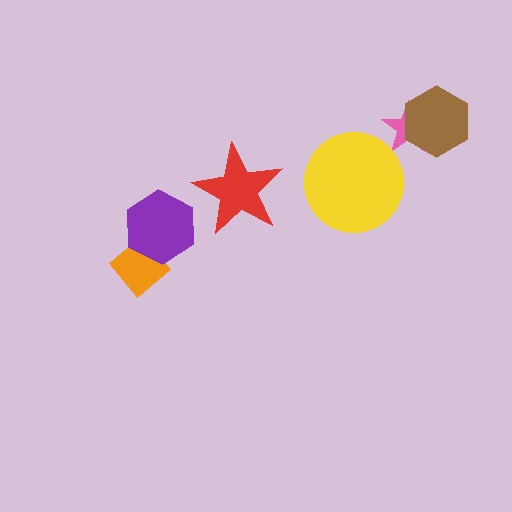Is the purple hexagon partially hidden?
No, no other shape covers it.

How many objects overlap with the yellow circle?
0 objects overlap with the yellow circle.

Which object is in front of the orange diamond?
The purple hexagon is in front of the orange diamond.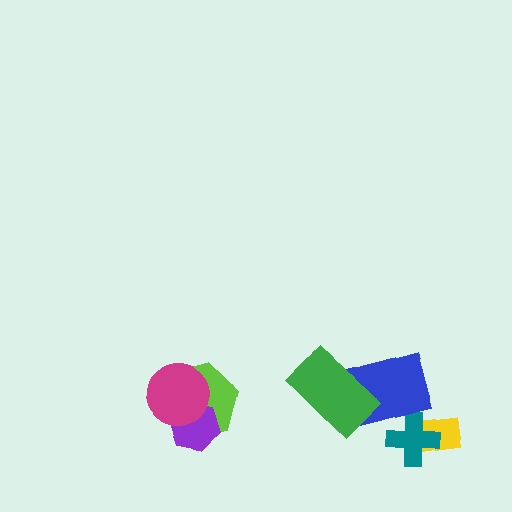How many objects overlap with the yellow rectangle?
1 object overlaps with the yellow rectangle.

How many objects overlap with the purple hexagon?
2 objects overlap with the purple hexagon.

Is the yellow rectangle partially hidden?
Yes, it is partially covered by another shape.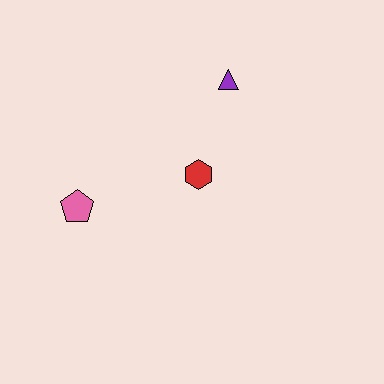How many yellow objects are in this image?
There are no yellow objects.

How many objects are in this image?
There are 3 objects.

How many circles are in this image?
There are no circles.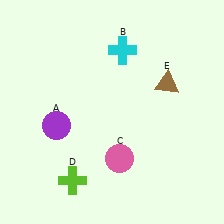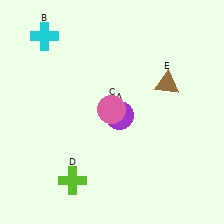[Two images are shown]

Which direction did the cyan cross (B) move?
The cyan cross (B) moved left.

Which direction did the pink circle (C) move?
The pink circle (C) moved up.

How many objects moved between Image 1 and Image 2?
3 objects moved between the two images.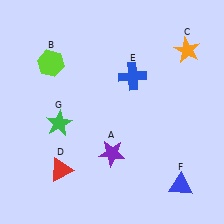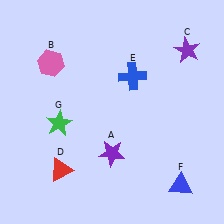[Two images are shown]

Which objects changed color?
B changed from lime to pink. C changed from orange to purple.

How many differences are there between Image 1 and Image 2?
There are 2 differences between the two images.